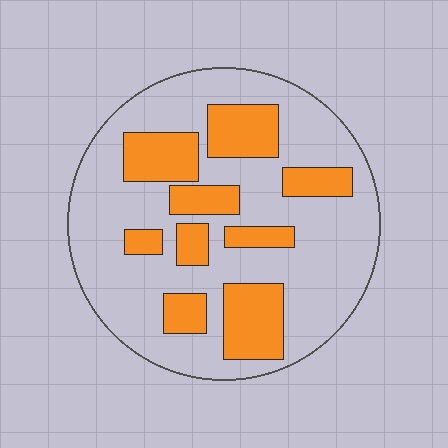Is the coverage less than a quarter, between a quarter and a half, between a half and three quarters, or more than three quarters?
Between a quarter and a half.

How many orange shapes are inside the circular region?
9.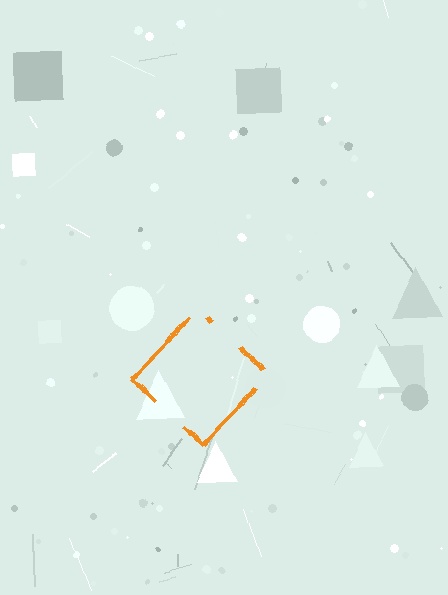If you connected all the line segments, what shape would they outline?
They would outline a diamond.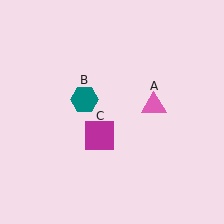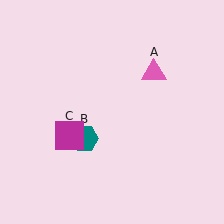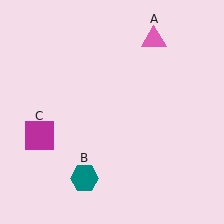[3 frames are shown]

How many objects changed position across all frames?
3 objects changed position: pink triangle (object A), teal hexagon (object B), magenta square (object C).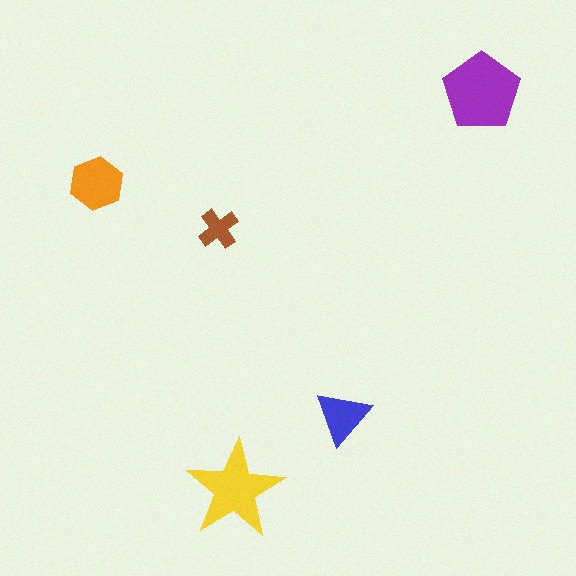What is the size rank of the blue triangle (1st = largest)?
4th.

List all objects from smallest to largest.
The brown cross, the blue triangle, the orange hexagon, the yellow star, the purple pentagon.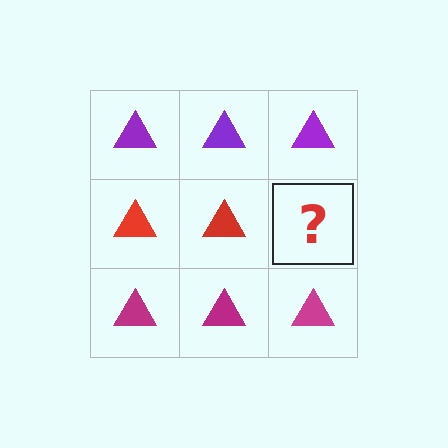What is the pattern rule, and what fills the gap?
The rule is that each row has a consistent color. The gap should be filled with a red triangle.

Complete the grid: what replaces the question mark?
The question mark should be replaced with a red triangle.